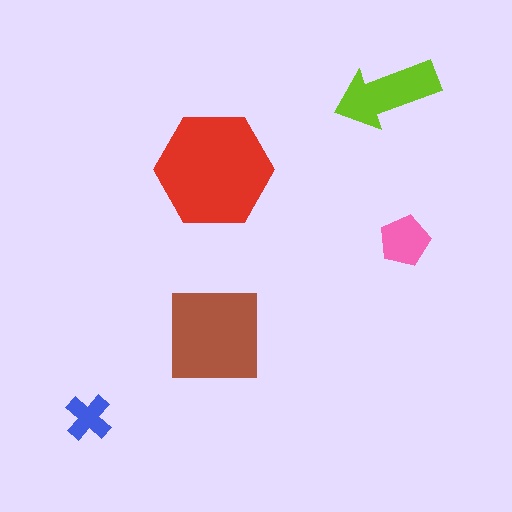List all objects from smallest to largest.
The blue cross, the pink pentagon, the lime arrow, the brown square, the red hexagon.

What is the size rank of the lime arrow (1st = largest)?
3rd.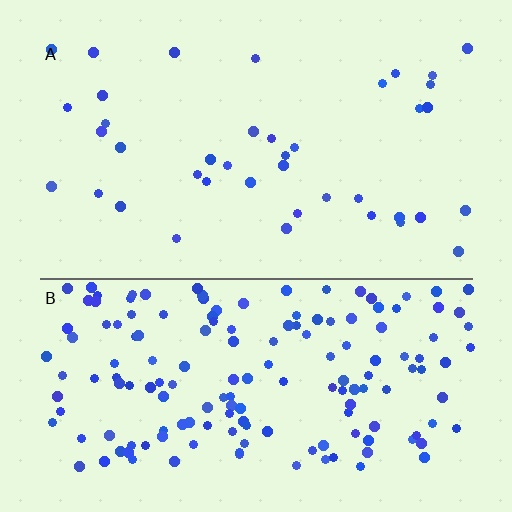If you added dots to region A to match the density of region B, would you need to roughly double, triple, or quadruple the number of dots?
Approximately quadruple.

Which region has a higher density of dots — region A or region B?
B (the bottom).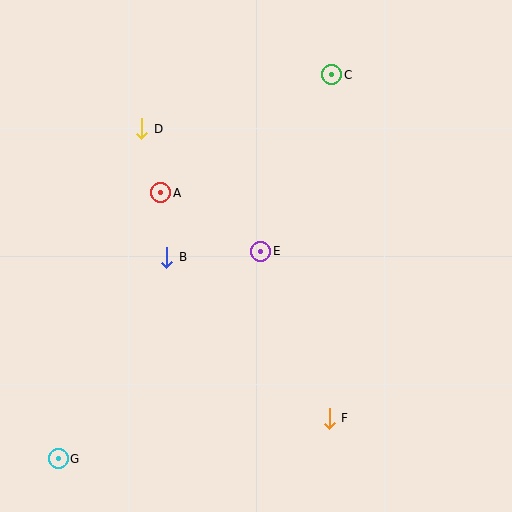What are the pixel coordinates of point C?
Point C is at (332, 75).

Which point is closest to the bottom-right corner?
Point F is closest to the bottom-right corner.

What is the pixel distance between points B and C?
The distance between B and C is 246 pixels.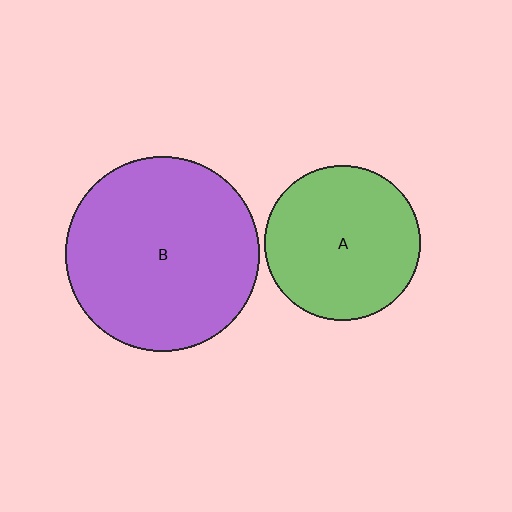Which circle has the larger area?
Circle B (purple).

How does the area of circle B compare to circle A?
Approximately 1.6 times.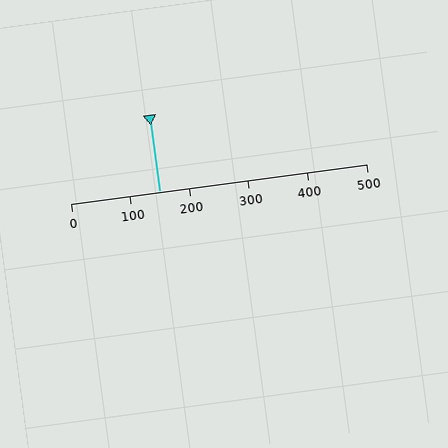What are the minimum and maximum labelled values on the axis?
The axis runs from 0 to 500.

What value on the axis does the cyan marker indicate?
The marker indicates approximately 150.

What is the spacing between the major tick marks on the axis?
The major ticks are spaced 100 apart.